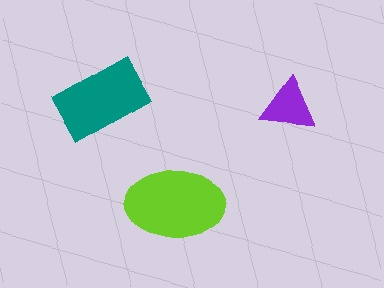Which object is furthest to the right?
The purple triangle is rightmost.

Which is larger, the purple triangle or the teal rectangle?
The teal rectangle.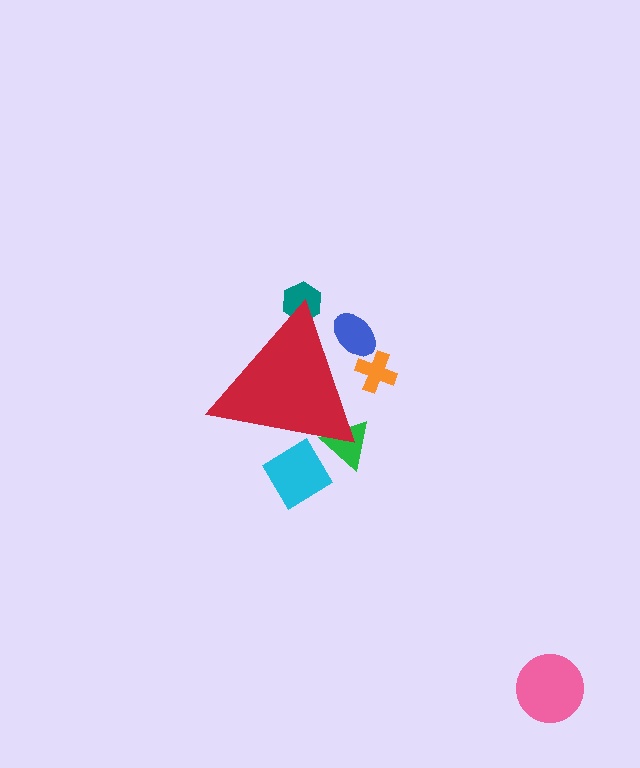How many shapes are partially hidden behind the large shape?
5 shapes are partially hidden.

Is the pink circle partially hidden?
No, the pink circle is fully visible.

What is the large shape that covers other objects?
A red triangle.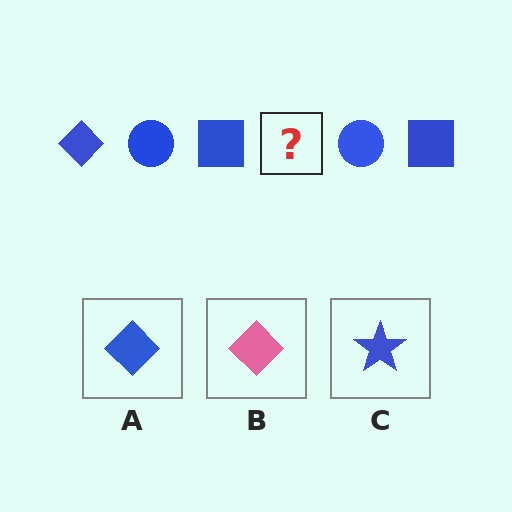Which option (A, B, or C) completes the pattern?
A.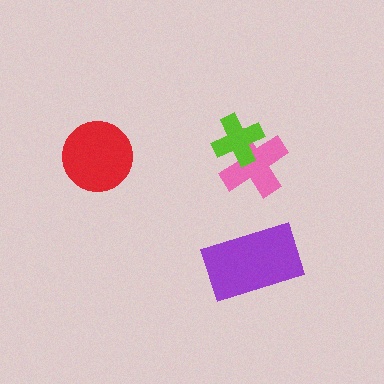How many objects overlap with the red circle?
0 objects overlap with the red circle.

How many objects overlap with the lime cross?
1 object overlaps with the lime cross.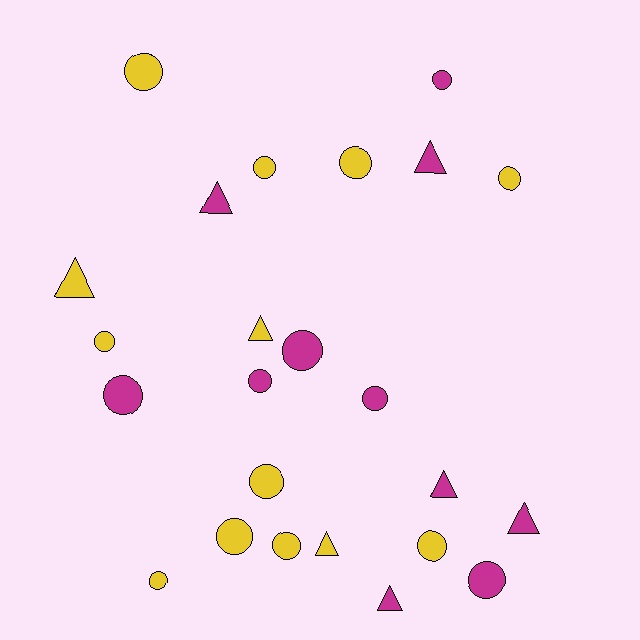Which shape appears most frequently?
Circle, with 16 objects.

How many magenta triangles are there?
There are 5 magenta triangles.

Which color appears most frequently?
Yellow, with 13 objects.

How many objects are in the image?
There are 24 objects.